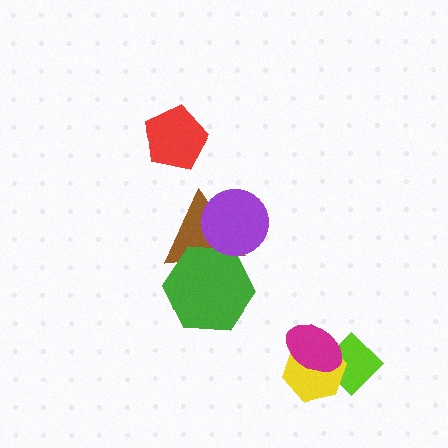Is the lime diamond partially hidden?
Yes, it is partially covered by another shape.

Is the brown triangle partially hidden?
Yes, it is partially covered by another shape.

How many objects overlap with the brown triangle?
2 objects overlap with the brown triangle.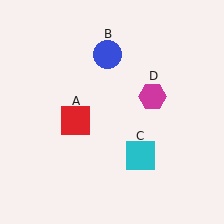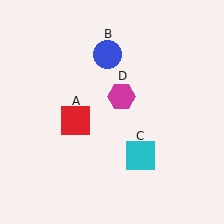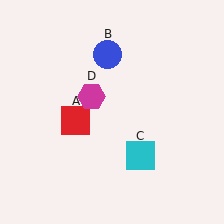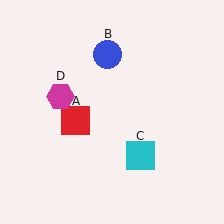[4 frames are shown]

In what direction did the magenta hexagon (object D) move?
The magenta hexagon (object D) moved left.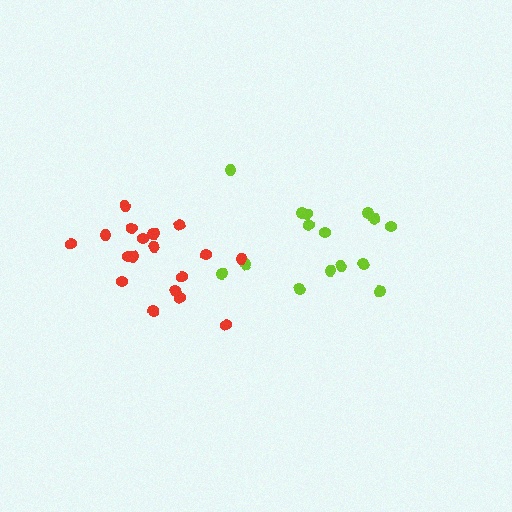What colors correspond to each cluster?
The clusters are colored: lime, red.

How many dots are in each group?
Group 1: 15 dots, Group 2: 20 dots (35 total).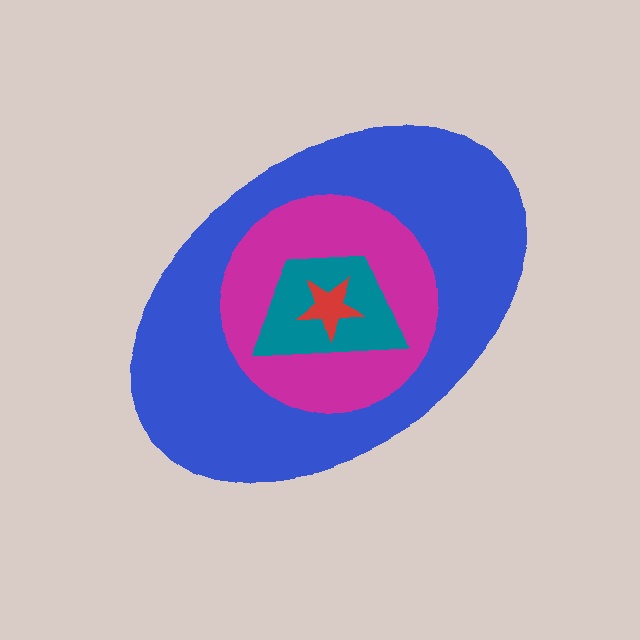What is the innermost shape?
The red star.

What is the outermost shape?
The blue ellipse.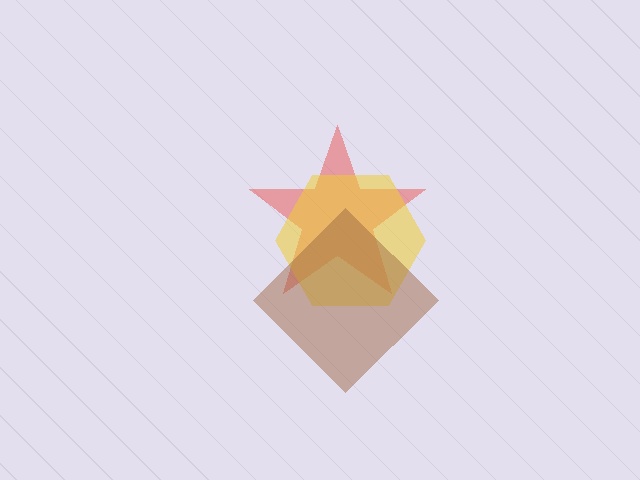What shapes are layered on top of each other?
The layered shapes are: a red star, a yellow hexagon, a brown diamond.